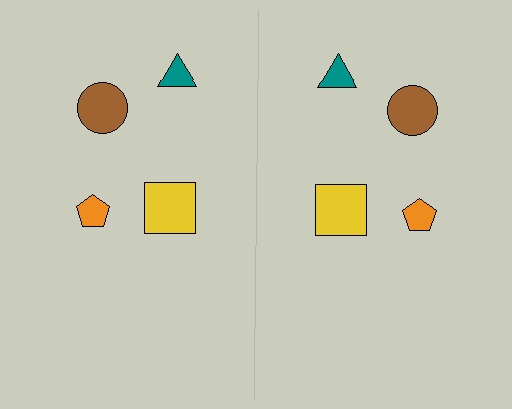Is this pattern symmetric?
Yes, this pattern has bilateral (reflection) symmetry.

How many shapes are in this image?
There are 8 shapes in this image.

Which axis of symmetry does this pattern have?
The pattern has a vertical axis of symmetry running through the center of the image.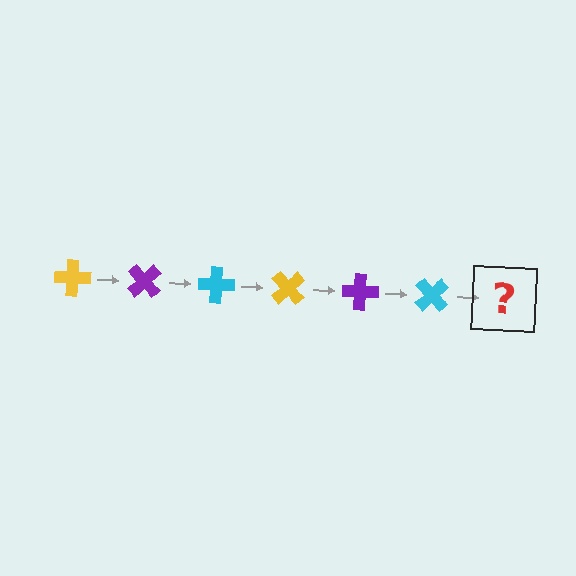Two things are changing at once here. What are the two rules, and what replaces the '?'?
The two rules are that it rotates 45 degrees each step and the color cycles through yellow, purple, and cyan. The '?' should be a yellow cross, rotated 270 degrees from the start.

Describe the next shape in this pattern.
It should be a yellow cross, rotated 270 degrees from the start.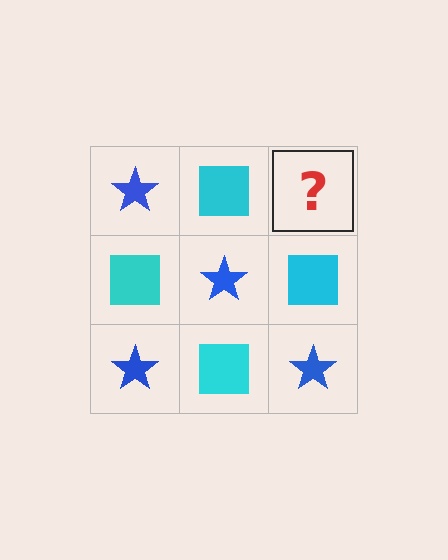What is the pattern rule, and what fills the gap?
The rule is that it alternates blue star and cyan square in a checkerboard pattern. The gap should be filled with a blue star.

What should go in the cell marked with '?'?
The missing cell should contain a blue star.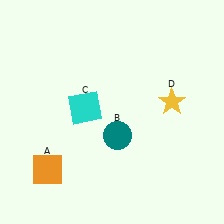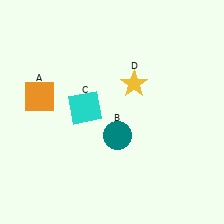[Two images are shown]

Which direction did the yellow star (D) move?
The yellow star (D) moved left.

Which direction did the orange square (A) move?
The orange square (A) moved up.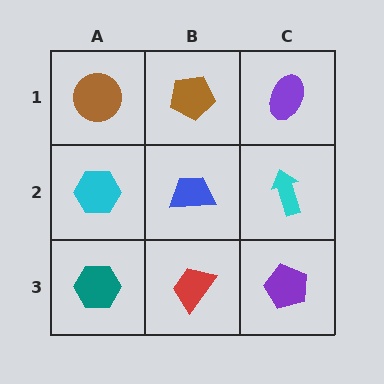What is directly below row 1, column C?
A cyan arrow.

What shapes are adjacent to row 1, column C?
A cyan arrow (row 2, column C), a brown pentagon (row 1, column B).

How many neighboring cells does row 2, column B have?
4.